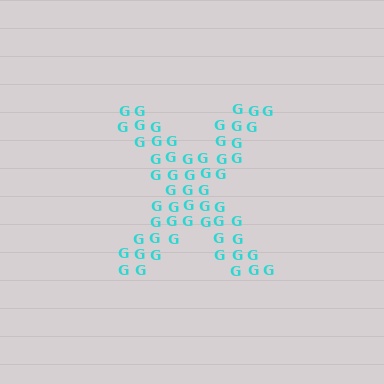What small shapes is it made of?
It is made of small letter G's.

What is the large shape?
The large shape is the letter X.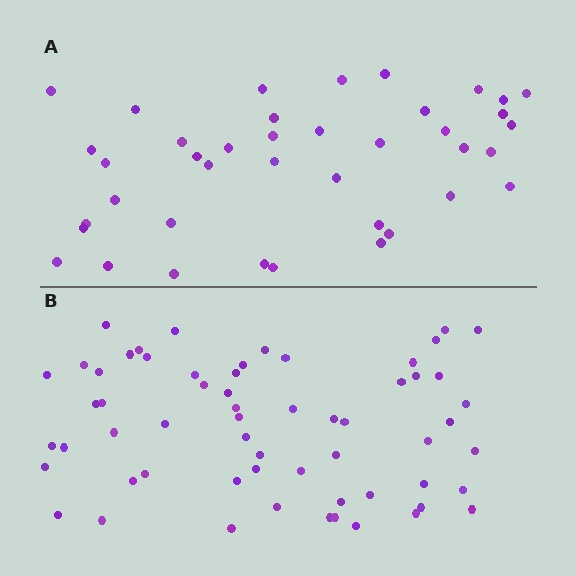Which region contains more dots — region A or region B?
Region B (the bottom region) has more dots.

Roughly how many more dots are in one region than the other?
Region B has approximately 20 more dots than region A.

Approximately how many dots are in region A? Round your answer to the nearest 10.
About 40 dots.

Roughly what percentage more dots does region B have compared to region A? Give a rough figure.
About 50% more.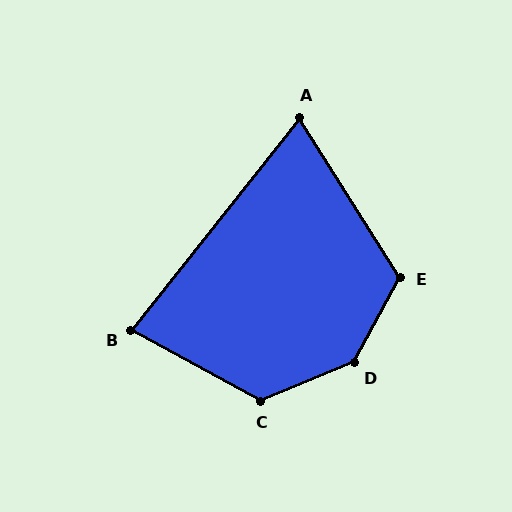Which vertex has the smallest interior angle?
A, at approximately 71 degrees.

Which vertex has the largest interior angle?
D, at approximately 140 degrees.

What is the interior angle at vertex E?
Approximately 120 degrees (obtuse).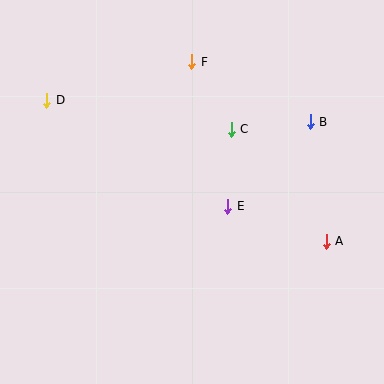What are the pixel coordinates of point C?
Point C is at (231, 129).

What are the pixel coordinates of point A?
Point A is at (326, 241).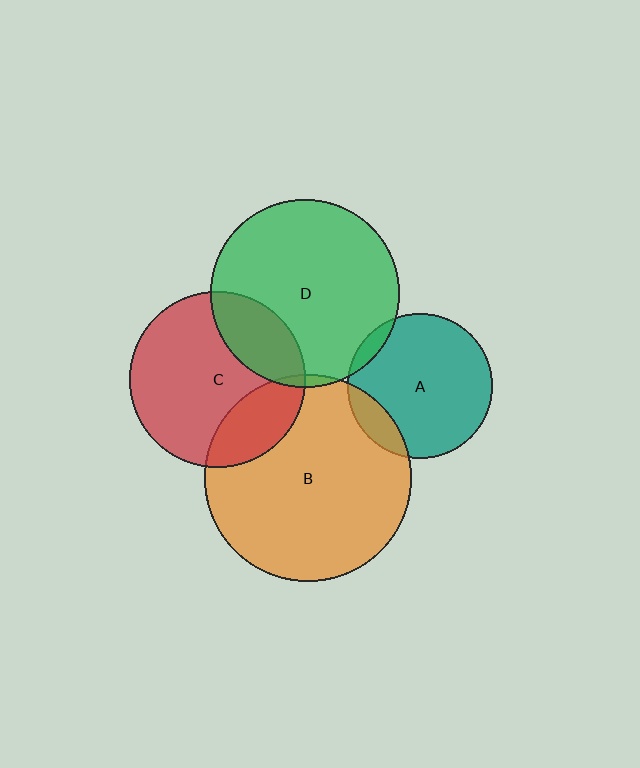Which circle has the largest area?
Circle B (orange).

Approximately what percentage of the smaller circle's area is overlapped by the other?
Approximately 25%.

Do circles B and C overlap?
Yes.